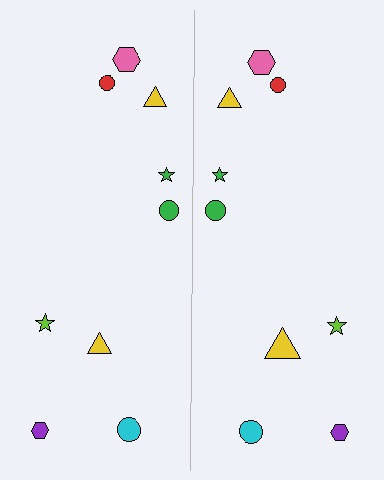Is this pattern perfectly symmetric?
No, the pattern is not perfectly symmetric. The yellow triangle on the right side has a different size than its mirror counterpart.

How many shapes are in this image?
There are 18 shapes in this image.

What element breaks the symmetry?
The yellow triangle on the right side has a different size than its mirror counterpart.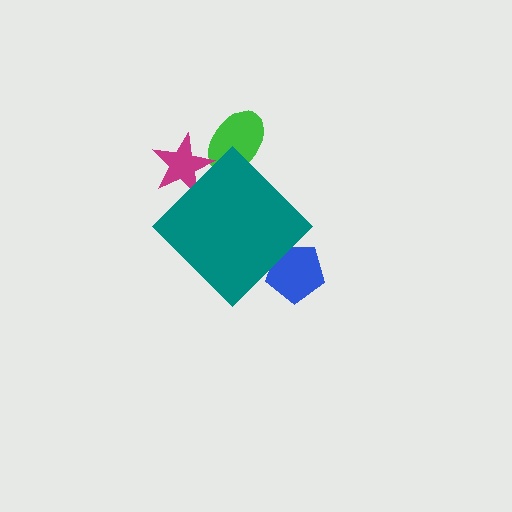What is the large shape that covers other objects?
A teal diamond.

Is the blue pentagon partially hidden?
Yes, the blue pentagon is partially hidden behind the teal diamond.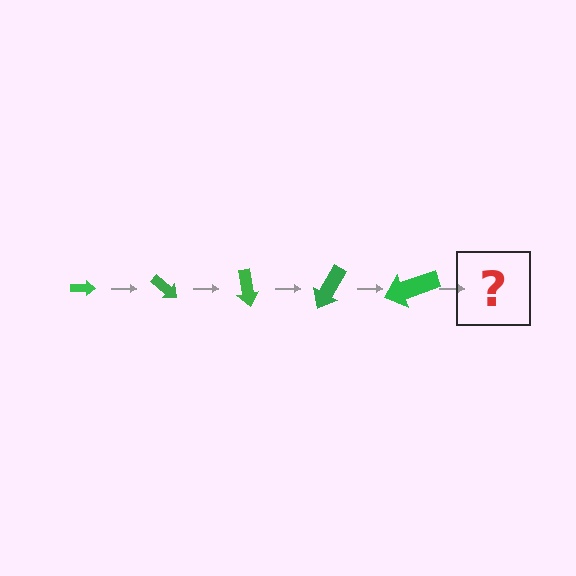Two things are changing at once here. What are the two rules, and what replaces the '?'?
The two rules are that the arrow grows larger each step and it rotates 40 degrees each step. The '?' should be an arrow, larger than the previous one and rotated 200 degrees from the start.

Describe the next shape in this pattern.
It should be an arrow, larger than the previous one and rotated 200 degrees from the start.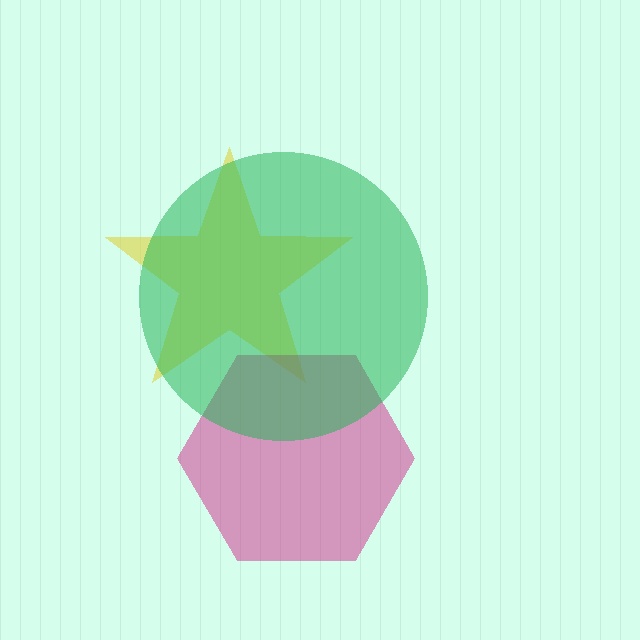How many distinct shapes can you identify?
There are 3 distinct shapes: a yellow star, a magenta hexagon, a green circle.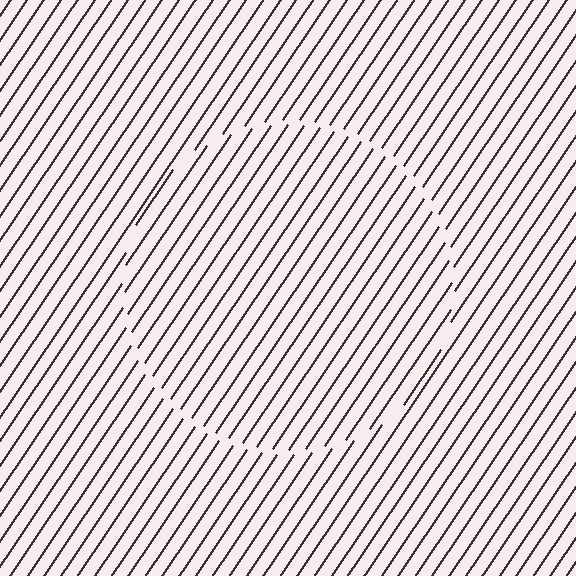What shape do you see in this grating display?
An illusory circle. The interior of the shape contains the same grating, shifted by half a period — the contour is defined by the phase discontinuity where line-ends from the inner and outer gratings abut.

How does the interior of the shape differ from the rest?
The interior of the shape contains the same grating, shifted by half a period — the contour is defined by the phase discontinuity where line-ends from the inner and outer gratings abut.